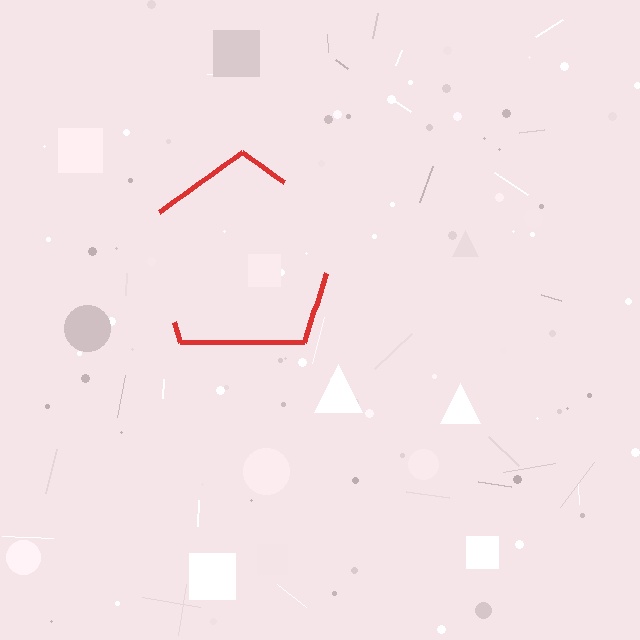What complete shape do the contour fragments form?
The contour fragments form a pentagon.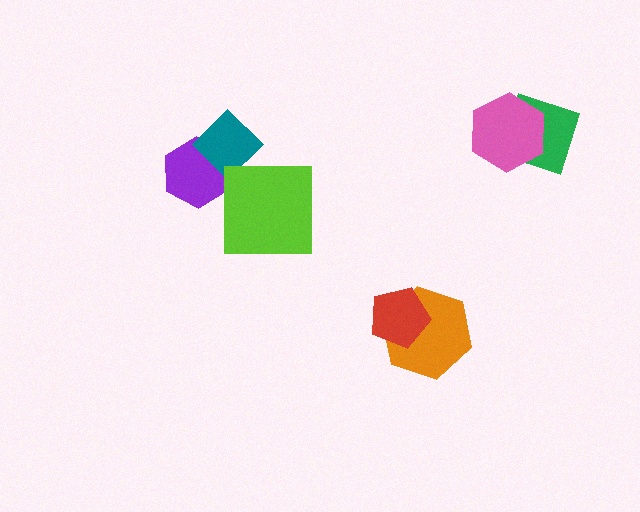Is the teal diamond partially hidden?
No, no other shape covers it.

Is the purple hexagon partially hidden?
Yes, it is partially covered by another shape.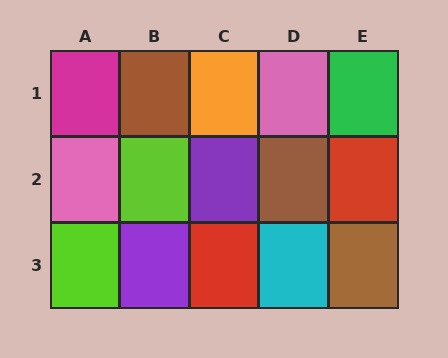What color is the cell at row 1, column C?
Orange.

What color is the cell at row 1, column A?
Magenta.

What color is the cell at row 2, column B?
Lime.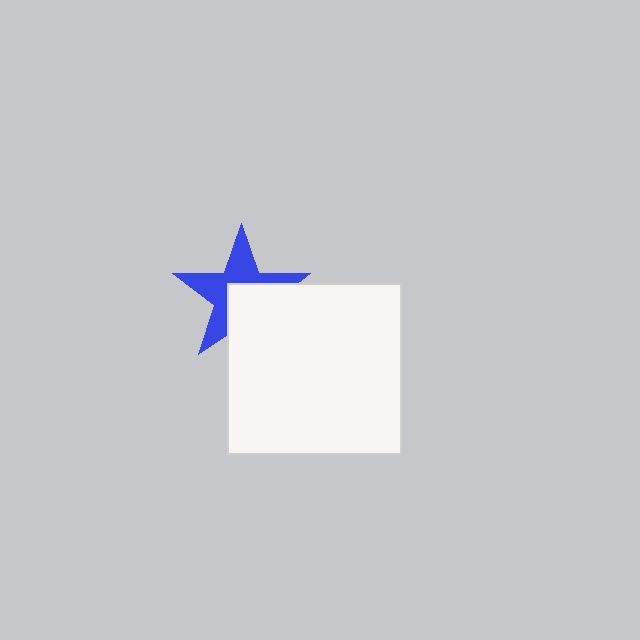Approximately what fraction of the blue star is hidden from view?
Roughly 44% of the blue star is hidden behind the white rectangle.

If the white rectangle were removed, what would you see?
You would see the complete blue star.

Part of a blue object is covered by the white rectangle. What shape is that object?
It is a star.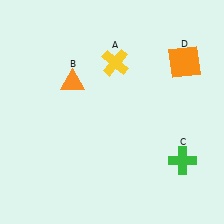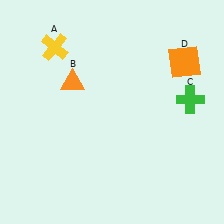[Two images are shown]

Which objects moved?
The objects that moved are: the yellow cross (A), the green cross (C).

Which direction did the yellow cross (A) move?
The yellow cross (A) moved left.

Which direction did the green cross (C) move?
The green cross (C) moved up.